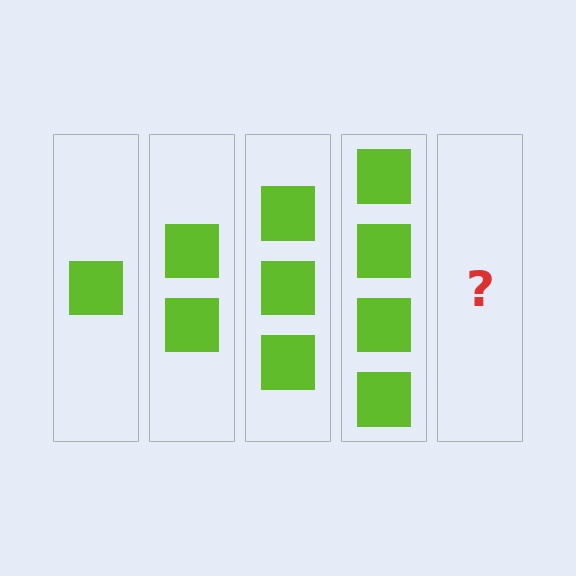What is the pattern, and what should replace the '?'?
The pattern is that each step adds one more square. The '?' should be 5 squares.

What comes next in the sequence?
The next element should be 5 squares.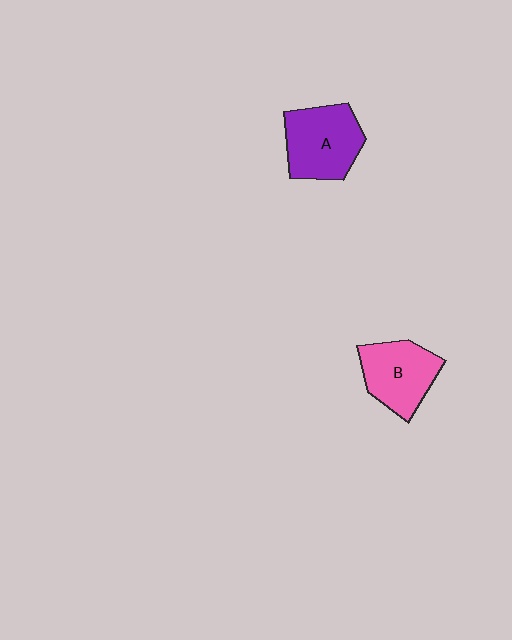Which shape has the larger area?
Shape A (purple).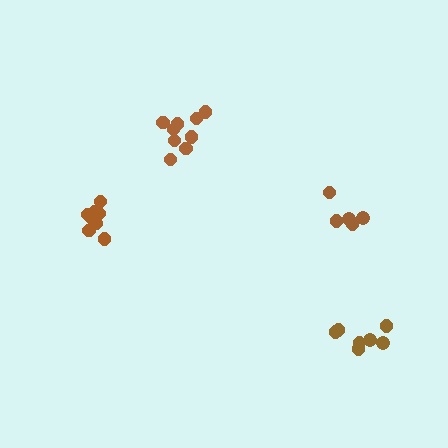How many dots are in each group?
Group 1: 7 dots, Group 2: 6 dots, Group 3: 8 dots, Group 4: 9 dots (30 total).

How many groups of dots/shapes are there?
There are 4 groups.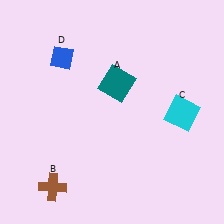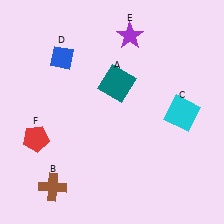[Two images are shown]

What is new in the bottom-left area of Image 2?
A red pentagon (F) was added in the bottom-left area of Image 2.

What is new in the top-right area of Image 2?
A purple star (E) was added in the top-right area of Image 2.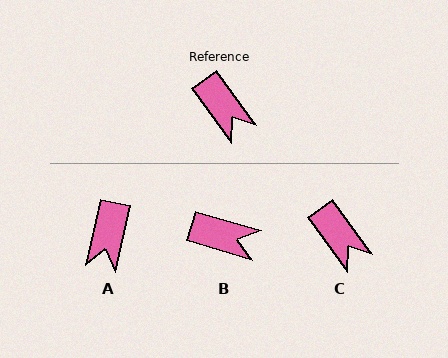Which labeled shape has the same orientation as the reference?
C.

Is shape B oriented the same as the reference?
No, it is off by about 37 degrees.